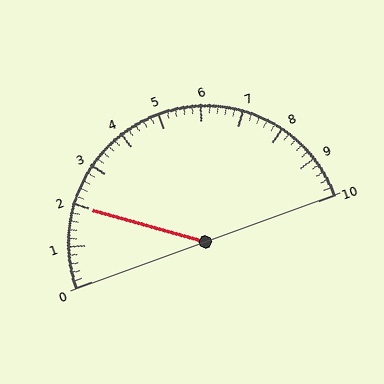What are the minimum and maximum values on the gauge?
The gauge ranges from 0 to 10.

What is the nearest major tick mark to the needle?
The nearest major tick mark is 2.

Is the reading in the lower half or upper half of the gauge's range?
The reading is in the lower half of the range (0 to 10).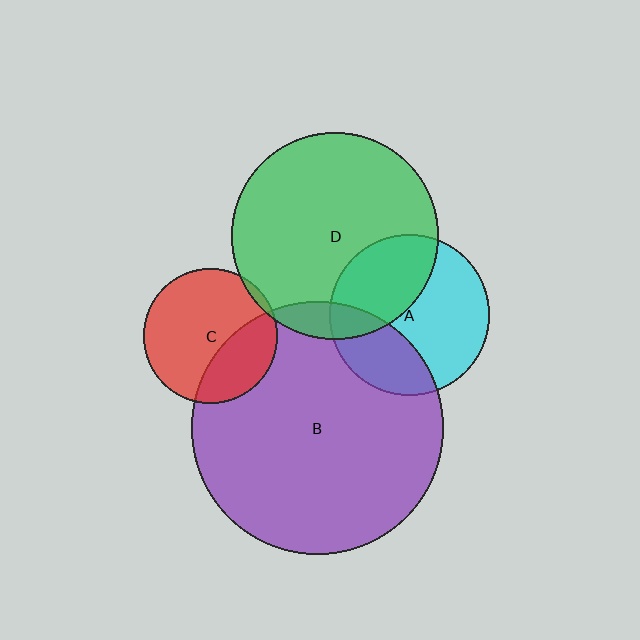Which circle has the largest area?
Circle B (purple).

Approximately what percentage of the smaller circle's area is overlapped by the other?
Approximately 5%.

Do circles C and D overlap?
Yes.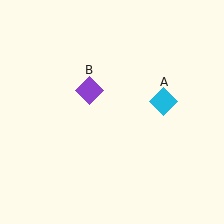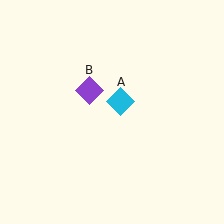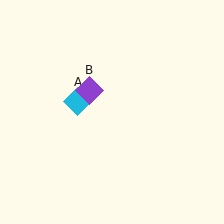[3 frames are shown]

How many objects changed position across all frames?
1 object changed position: cyan diamond (object A).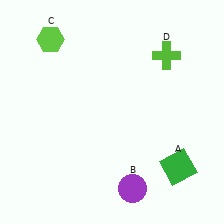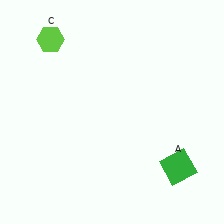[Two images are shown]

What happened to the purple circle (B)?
The purple circle (B) was removed in Image 2. It was in the bottom-right area of Image 1.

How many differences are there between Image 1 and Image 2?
There are 2 differences between the two images.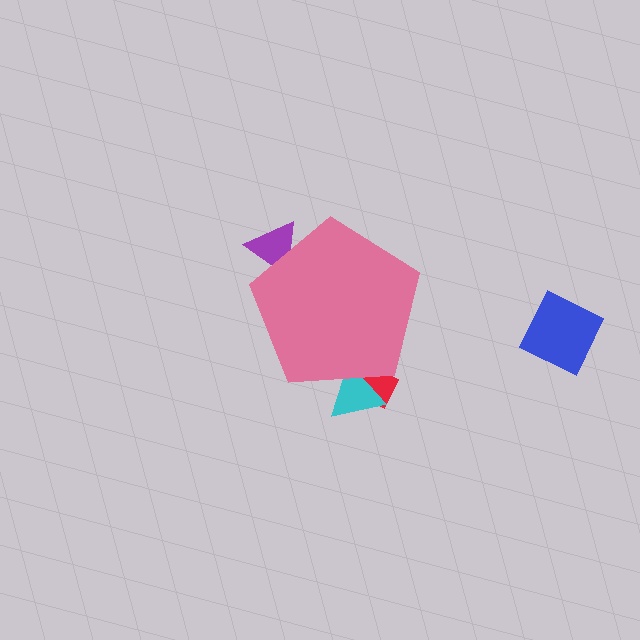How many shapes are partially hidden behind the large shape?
3 shapes are partially hidden.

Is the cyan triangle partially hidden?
Yes, the cyan triangle is partially hidden behind the pink pentagon.